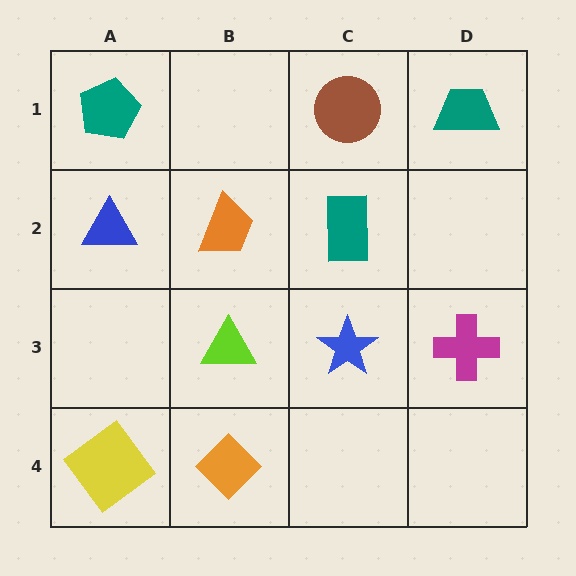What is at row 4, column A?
A yellow diamond.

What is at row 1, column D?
A teal trapezoid.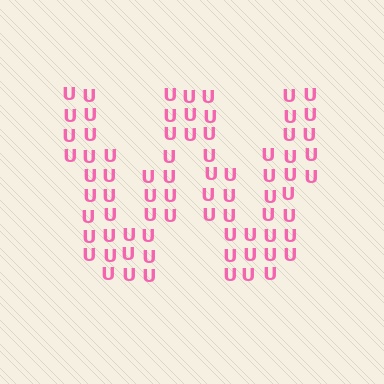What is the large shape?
The large shape is the letter W.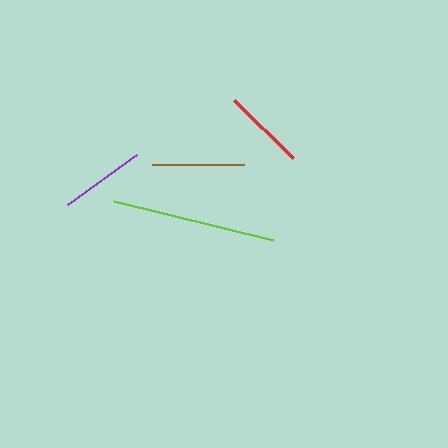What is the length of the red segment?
The red segment is approximately 83 pixels long.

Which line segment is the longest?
The lime line is the longest at approximately 163 pixels.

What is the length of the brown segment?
The brown segment is approximately 92 pixels long.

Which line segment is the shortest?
The red line is the shortest at approximately 83 pixels.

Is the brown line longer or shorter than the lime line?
The lime line is longer than the brown line.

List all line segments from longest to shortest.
From longest to shortest: lime, brown, purple, red.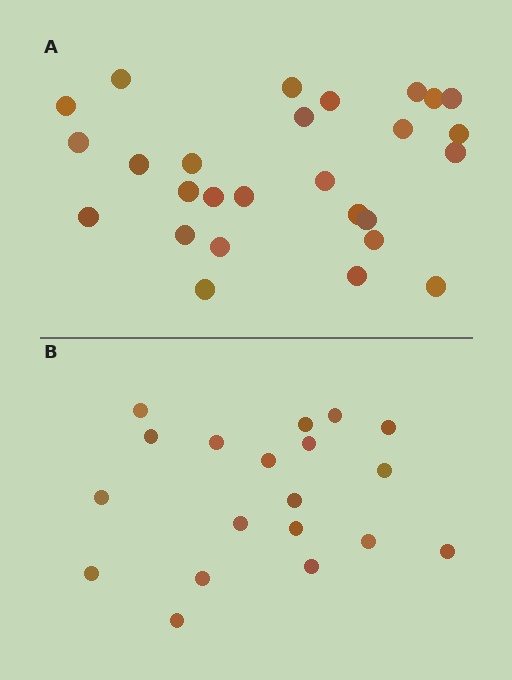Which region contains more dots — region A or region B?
Region A (the top region) has more dots.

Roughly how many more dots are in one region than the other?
Region A has roughly 8 or so more dots than region B.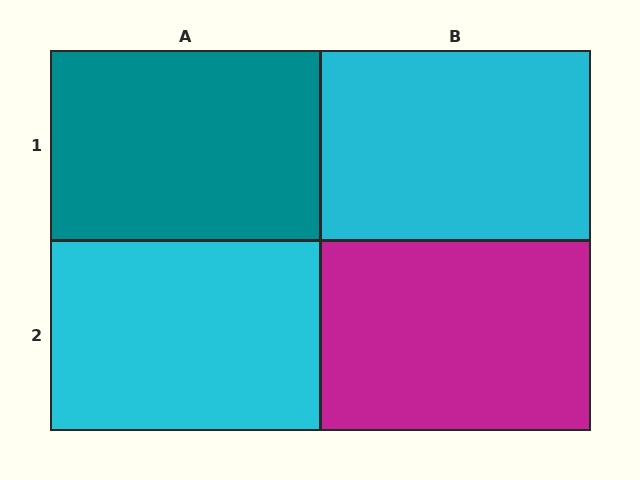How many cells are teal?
1 cell is teal.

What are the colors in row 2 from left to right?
Cyan, magenta.